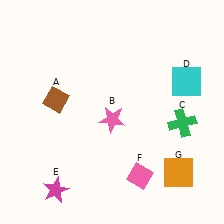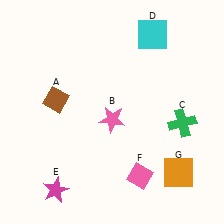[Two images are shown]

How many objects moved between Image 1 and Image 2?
1 object moved between the two images.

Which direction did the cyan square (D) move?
The cyan square (D) moved up.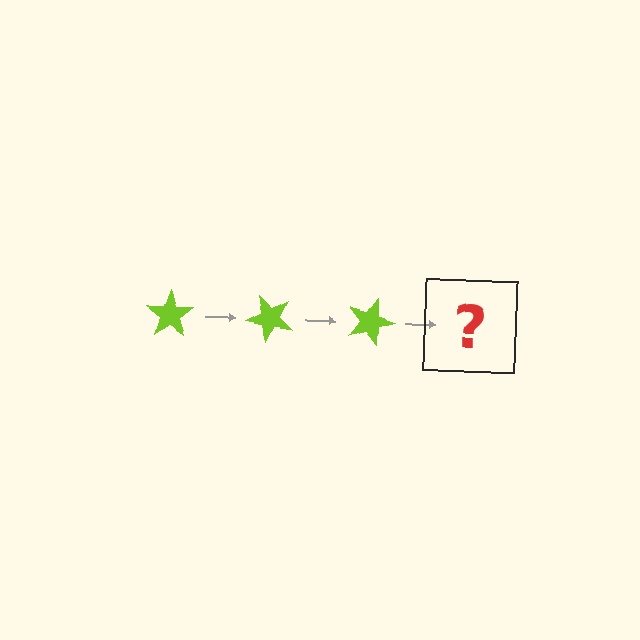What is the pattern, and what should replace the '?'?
The pattern is that the star rotates 45 degrees each step. The '?' should be a lime star rotated 135 degrees.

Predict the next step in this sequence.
The next step is a lime star rotated 135 degrees.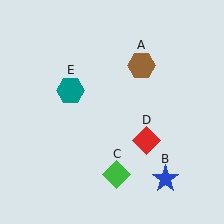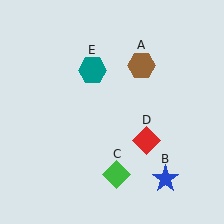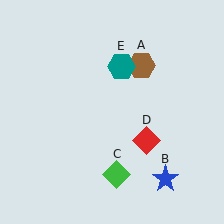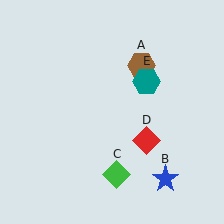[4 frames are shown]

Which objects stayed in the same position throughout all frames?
Brown hexagon (object A) and blue star (object B) and green diamond (object C) and red diamond (object D) remained stationary.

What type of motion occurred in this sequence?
The teal hexagon (object E) rotated clockwise around the center of the scene.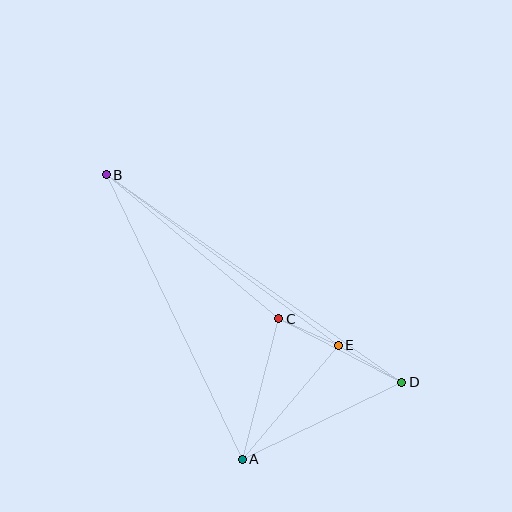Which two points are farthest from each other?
Points B and D are farthest from each other.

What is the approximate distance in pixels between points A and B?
The distance between A and B is approximately 315 pixels.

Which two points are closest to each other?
Points C and E are closest to each other.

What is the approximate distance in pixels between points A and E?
The distance between A and E is approximately 149 pixels.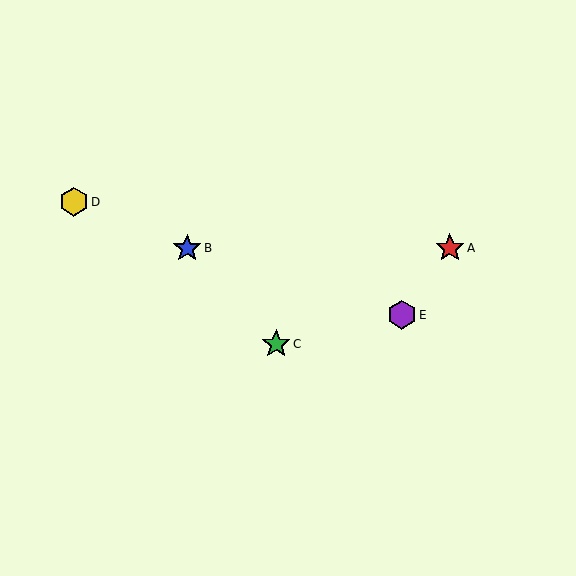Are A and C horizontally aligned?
No, A is at y≈248 and C is at y≈344.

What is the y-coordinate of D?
Object D is at y≈202.